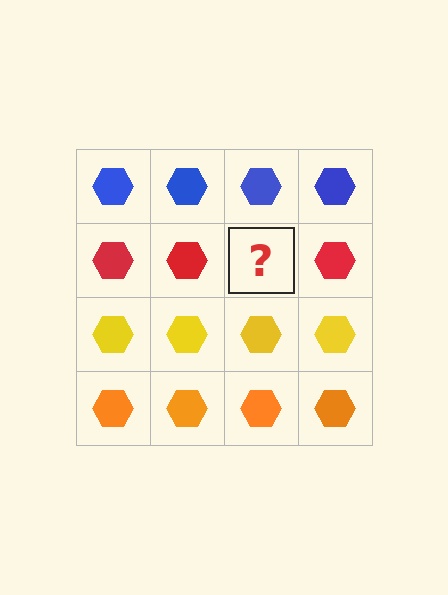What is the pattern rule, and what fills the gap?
The rule is that each row has a consistent color. The gap should be filled with a red hexagon.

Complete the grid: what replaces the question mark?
The question mark should be replaced with a red hexagon.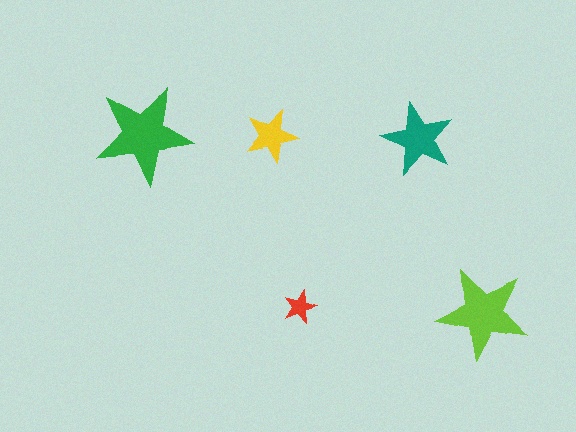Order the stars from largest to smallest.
the green one, the lime one, the teal one, the yellow one, the red one.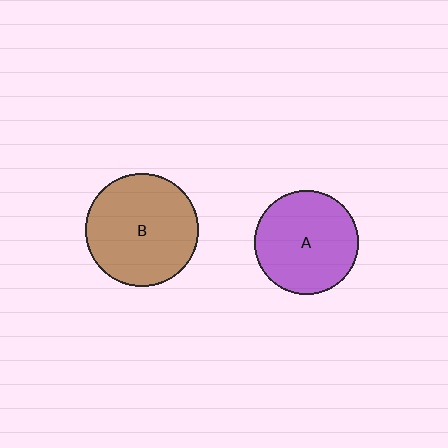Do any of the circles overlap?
No, none of the circles overlap.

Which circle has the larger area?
Circle B (brown).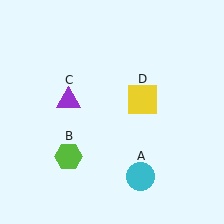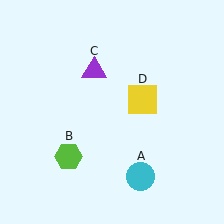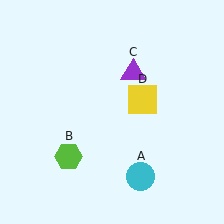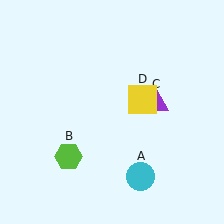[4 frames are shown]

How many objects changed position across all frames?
1 object changed position: purple triangle (object C).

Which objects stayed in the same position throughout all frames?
Cyan circle (object A) and lime hexagon (object B) and yellow square (object D) remained stationary.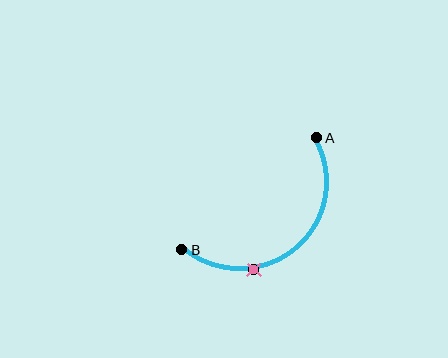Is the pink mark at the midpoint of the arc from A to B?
No. The pink mark lies on the arc but is closer to endpoint B. The arc midpoint would be at the point on the curve equidistant along the arc from both A and B.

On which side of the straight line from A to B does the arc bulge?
The arc bulges below and to the right of the straight line connecting A and B.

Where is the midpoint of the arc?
The arc midpoint is the point on the curve farthest from the straight line joining A and B. It sits below and to the right of that line.